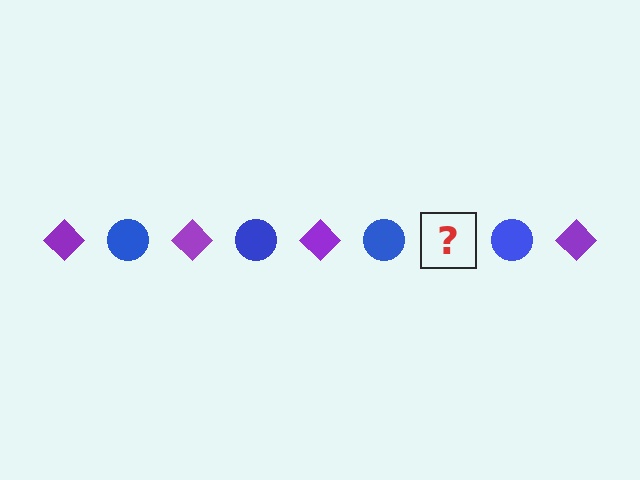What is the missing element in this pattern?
The missing element is a purple diamond.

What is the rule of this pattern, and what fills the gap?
The rule is that the pattern alternates between purple diamond and blue circle. The gap should be filled with a purple diamond.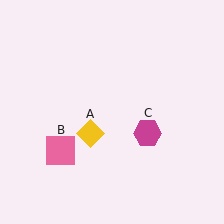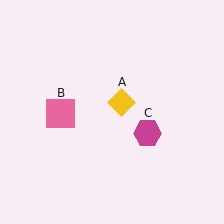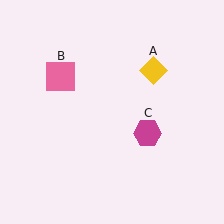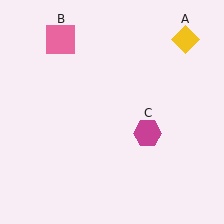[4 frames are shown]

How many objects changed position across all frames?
2 objects changed position: yellow diamond (object A), pink square (object B).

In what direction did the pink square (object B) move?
The pink square (object B) moved up.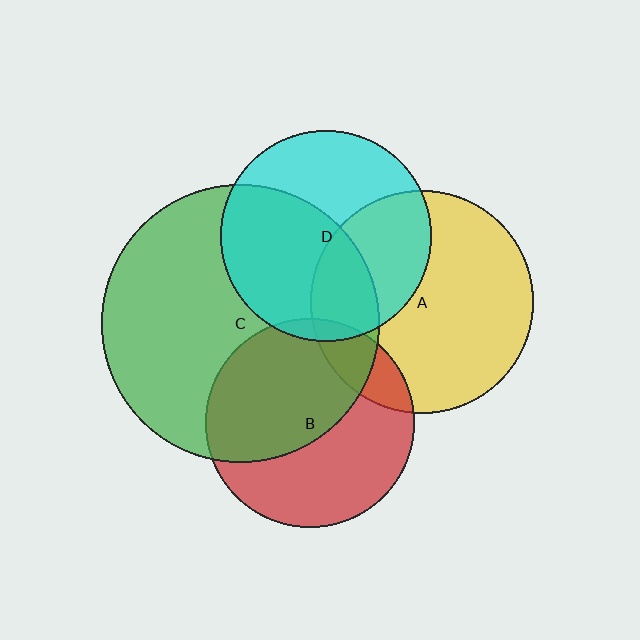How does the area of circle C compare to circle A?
Approximately 1.6 times.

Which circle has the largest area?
Circle C (green).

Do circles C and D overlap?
Yes.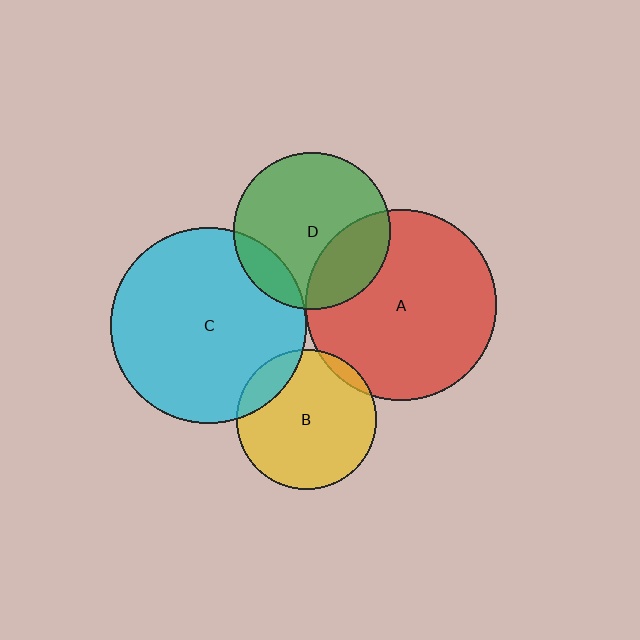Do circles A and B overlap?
Yes.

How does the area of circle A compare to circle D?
Approximately 1.5 times.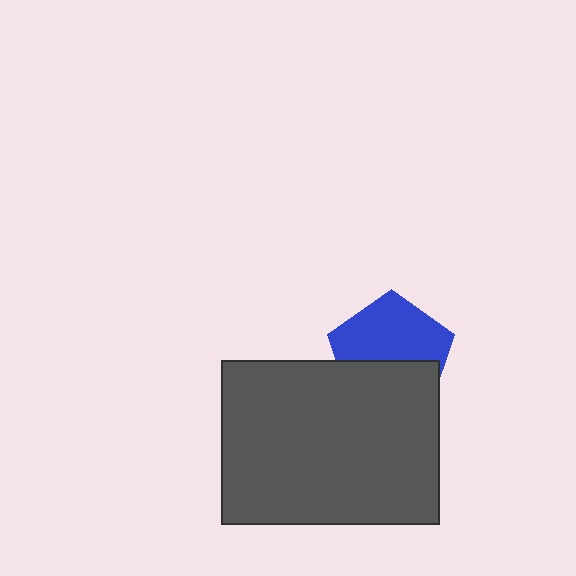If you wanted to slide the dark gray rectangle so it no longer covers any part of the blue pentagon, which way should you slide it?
Slide it down — that is the most direct way to separate the two shapes.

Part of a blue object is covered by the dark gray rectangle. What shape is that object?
It is a pentagon.